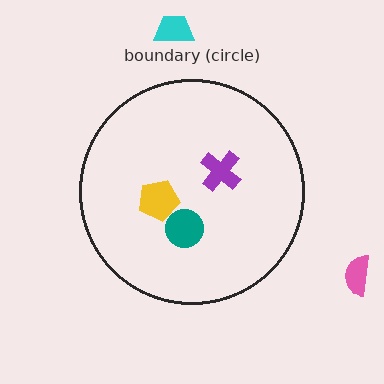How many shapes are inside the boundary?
3 inside, 2 outside.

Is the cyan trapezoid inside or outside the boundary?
Outside.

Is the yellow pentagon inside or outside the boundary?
Inside.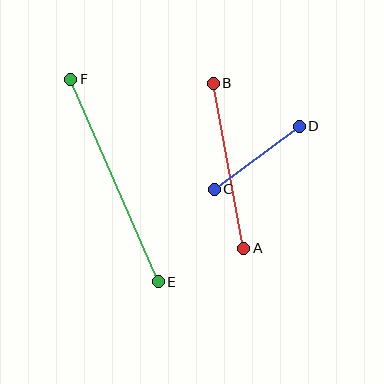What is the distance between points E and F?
The distance is approximately 220 pixels.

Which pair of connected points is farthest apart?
Points E and F are farthest apart.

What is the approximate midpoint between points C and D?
The midpoint is at approximately (257, 158) pixels.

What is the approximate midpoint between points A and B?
The midpoint is at approximately (229, 166) pixels.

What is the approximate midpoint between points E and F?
The midpoint is at approximately (114, 181) pixels.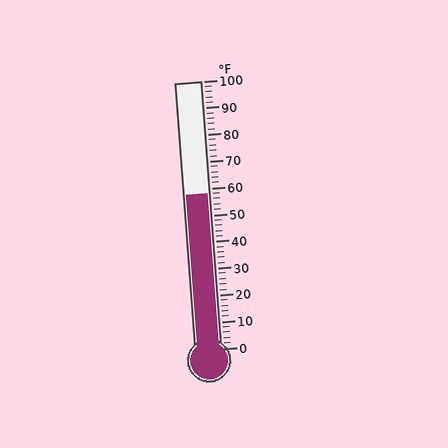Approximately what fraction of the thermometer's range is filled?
The thermometer is filled to approximately 60% of its range.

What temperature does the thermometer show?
The thermometer shows approximately 58°F.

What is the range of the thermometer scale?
The thermometer scale ranges from 0°F to 100°F.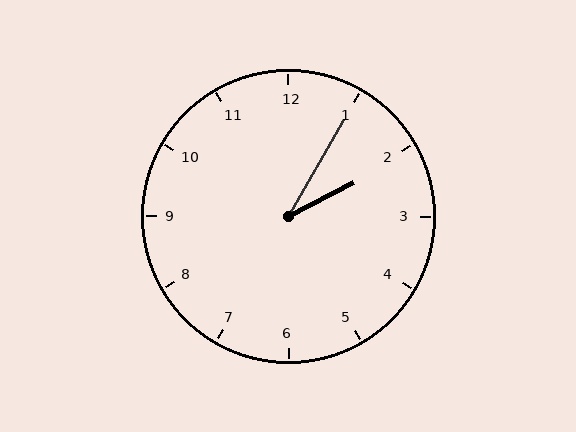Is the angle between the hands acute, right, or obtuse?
It is acute.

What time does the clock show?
2:05.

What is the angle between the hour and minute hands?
Approximately 32 degrees.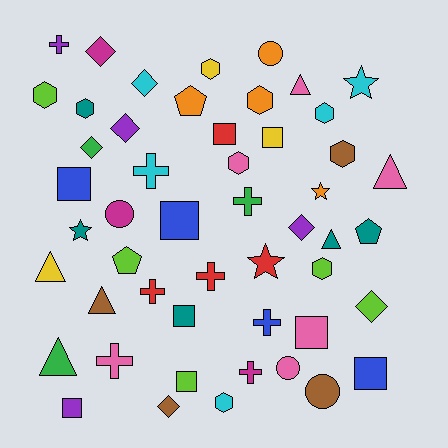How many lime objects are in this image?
There are 5 lime objects.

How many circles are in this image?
There are 4 circles.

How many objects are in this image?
There are 50 objects.